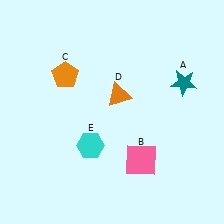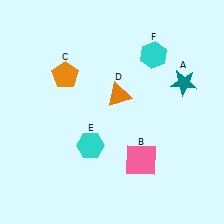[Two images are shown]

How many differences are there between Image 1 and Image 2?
There is 1 difference between the two images.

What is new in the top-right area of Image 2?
A cyan hexagon (F) was added in the top-right area of Image 2.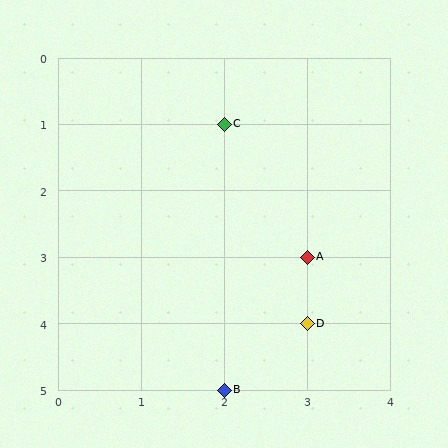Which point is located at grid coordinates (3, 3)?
Point A is at (3, 3).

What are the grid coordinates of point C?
Point C is at grid coordinates (2, 1).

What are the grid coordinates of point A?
Point A is at grid coordinates (3, 3).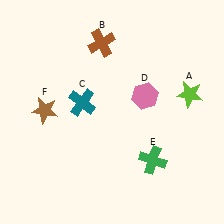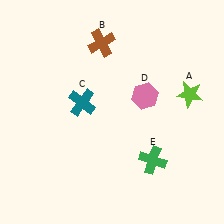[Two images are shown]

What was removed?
The brown star (F) was removed in Image 2.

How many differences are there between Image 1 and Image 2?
There is 1 difference between the two images.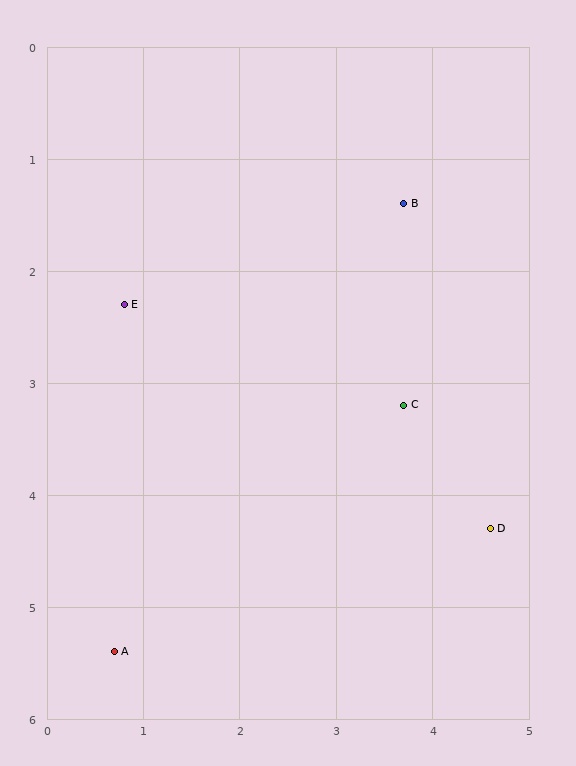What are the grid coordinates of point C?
Point C is at approximately (3.7, 3.2).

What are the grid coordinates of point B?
Point B is at approximately (3.7, 1.4).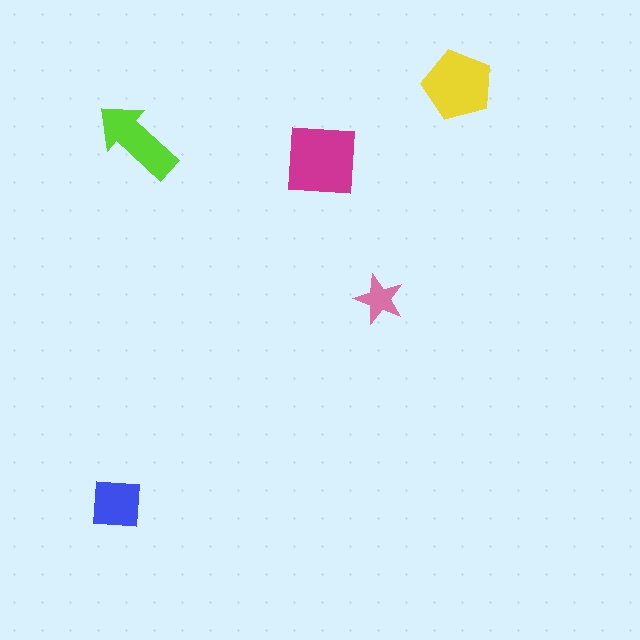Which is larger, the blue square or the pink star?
The blue square.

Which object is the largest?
The magenta square.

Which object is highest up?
The yellow pentagon is topmost.